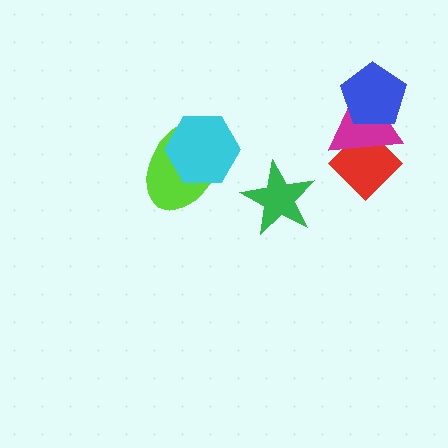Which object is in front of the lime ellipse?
The cyan hexagon is in front of the lime ellipse.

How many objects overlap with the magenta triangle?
2 objects overlap with the magenta triangle.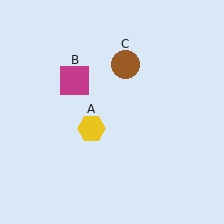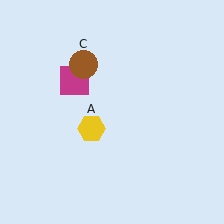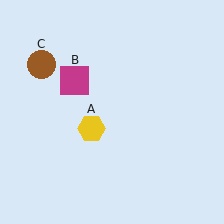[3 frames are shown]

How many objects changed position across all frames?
1 object changed position: brown circle (object C).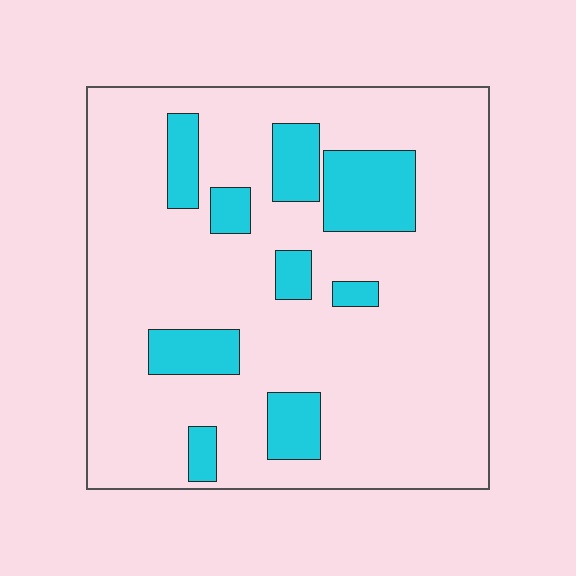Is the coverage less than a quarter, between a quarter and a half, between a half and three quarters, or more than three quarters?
Less than a quarter.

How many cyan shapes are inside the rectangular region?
9.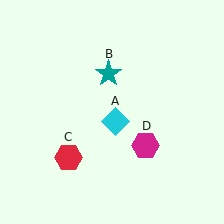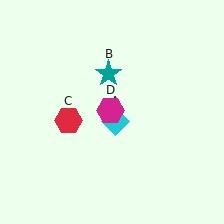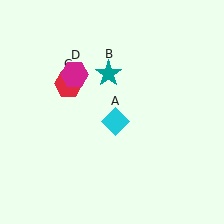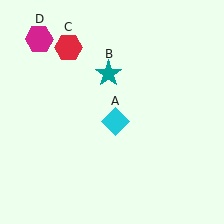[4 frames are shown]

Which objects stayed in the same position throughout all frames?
Cyan diamond (object A) and teal star (object B) remained stationary.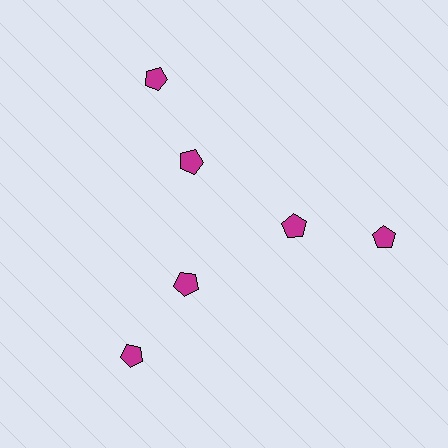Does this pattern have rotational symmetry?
Yes, this pattern has 3-fold rotational symmetry. It looks the same after rotating 120 degrees around the center.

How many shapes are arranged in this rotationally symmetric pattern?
There are 6 shapes, arranged in 3 groups of 2.